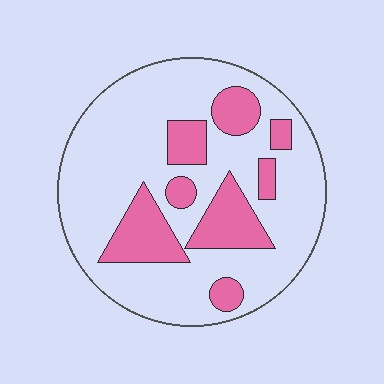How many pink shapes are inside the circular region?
8.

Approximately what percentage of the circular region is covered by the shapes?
Approximately 25%.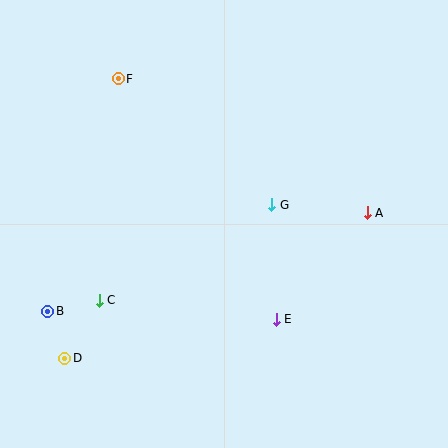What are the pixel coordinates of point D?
Point D is at (65, 358).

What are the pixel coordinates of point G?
Point G is at (272, 205).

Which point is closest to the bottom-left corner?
Point D is closest to the bottom-left corner.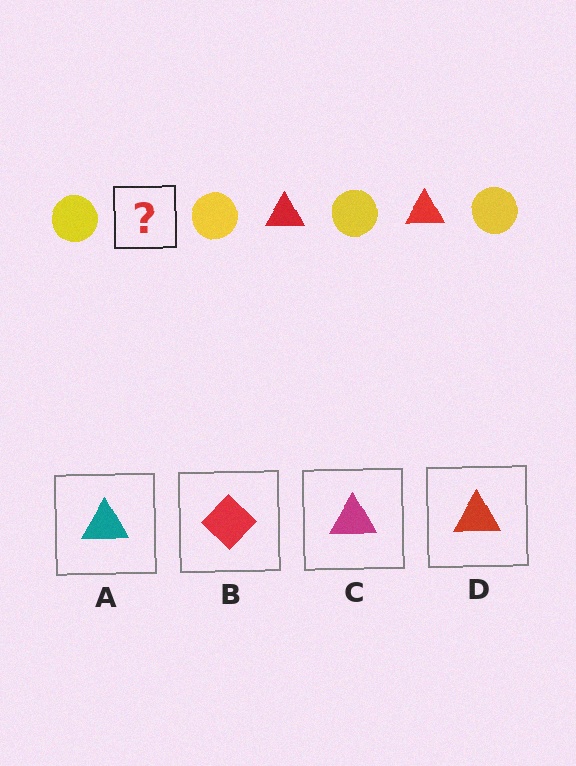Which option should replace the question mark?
Option D.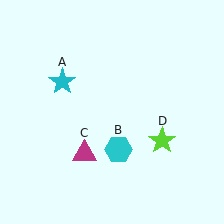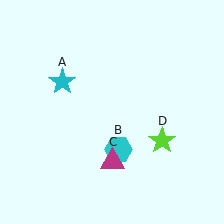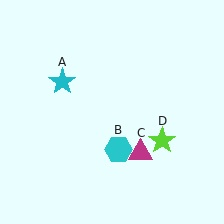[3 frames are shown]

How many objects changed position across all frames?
1 object changed position: magenta triangle (object C).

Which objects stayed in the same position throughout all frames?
Cyan star (object A) and cyan hexagon (object B) and lime star (object D) remained stationary.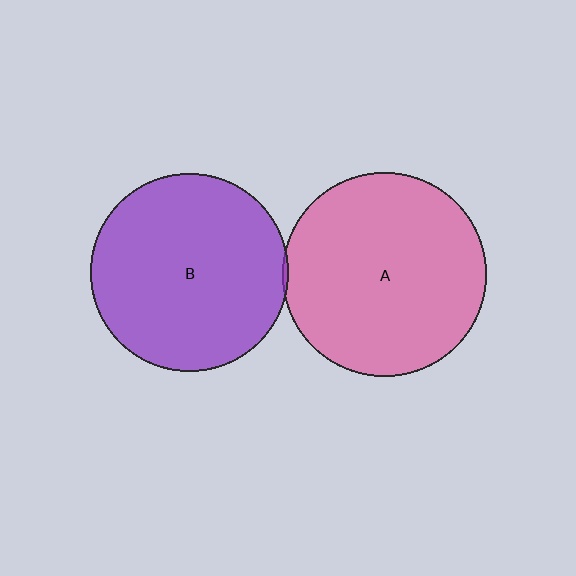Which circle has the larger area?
Circle A (pink).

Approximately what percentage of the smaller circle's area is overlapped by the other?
Approximately 5%.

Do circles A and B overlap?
Yes.